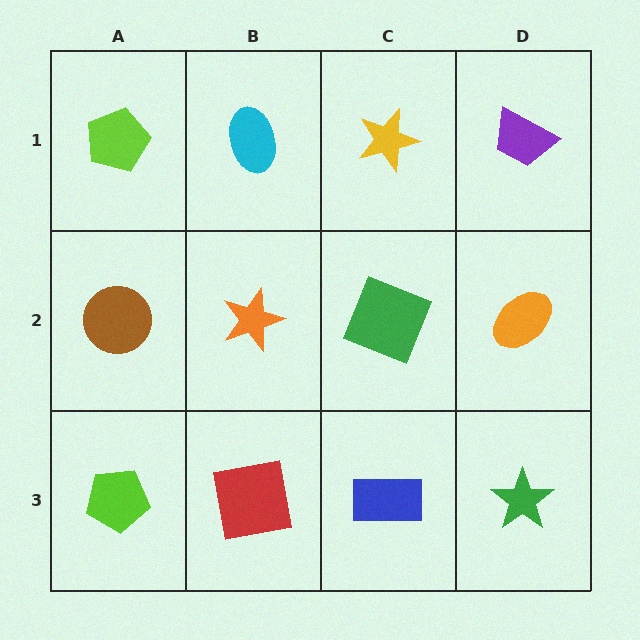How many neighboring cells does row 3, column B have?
3.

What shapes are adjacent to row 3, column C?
A green square (row 2, column C), a red square (row 3, column B), a green star (row 3, column D).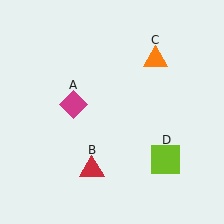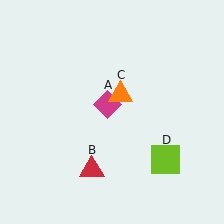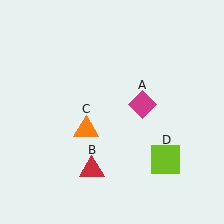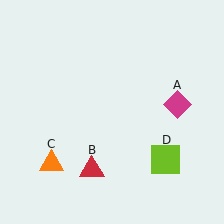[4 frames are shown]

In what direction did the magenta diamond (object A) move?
The magenta diamond (object A) moved right.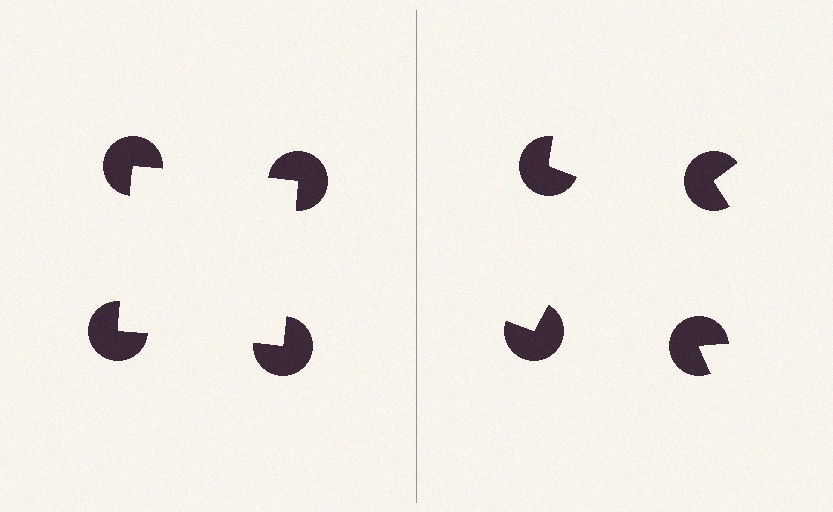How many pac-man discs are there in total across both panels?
8 — 4 on each side.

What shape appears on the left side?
An illusory square.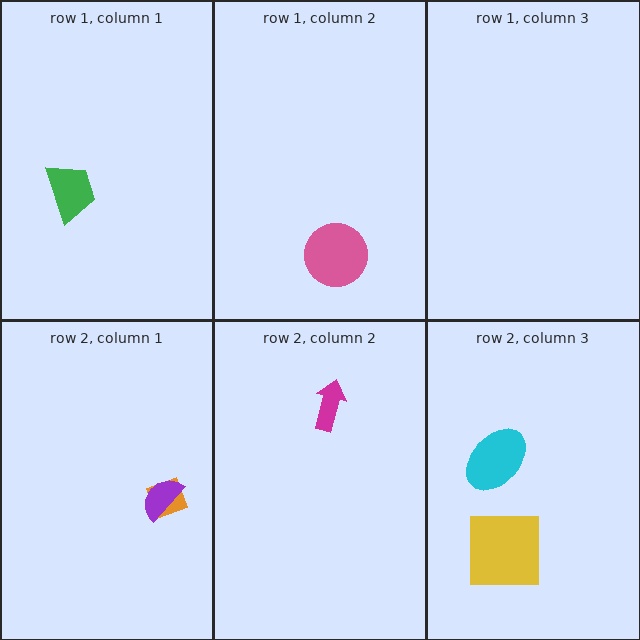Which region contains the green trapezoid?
The row 1, column 1 region.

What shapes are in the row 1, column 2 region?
The pink circle.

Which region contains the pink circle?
The row 1, column 2 region.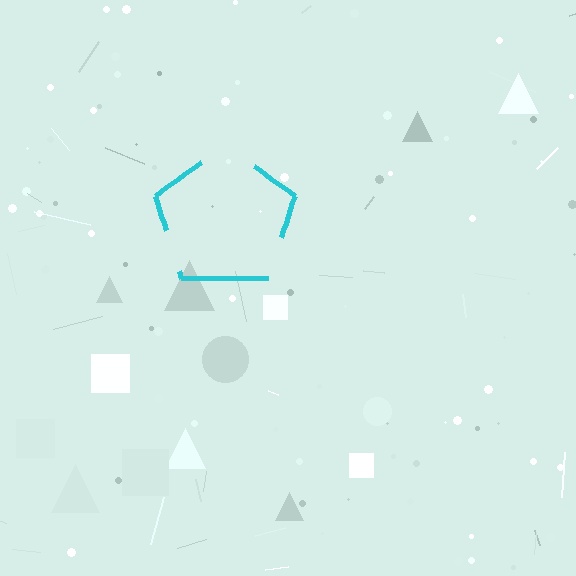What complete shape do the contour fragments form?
The contour fragments form a pentagon.